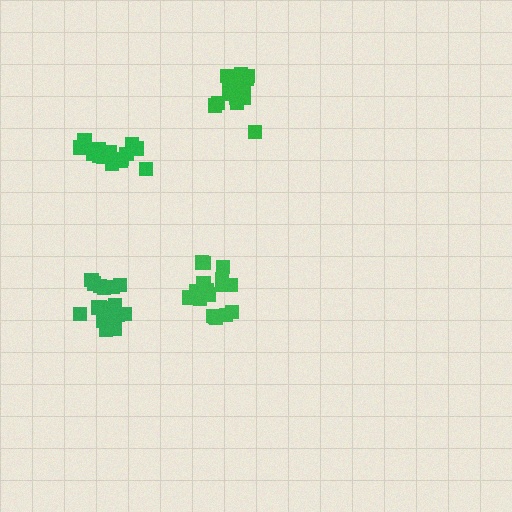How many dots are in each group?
Group 1: 20 dots, Group 2: 16 dots, Group 3: 18 dots, Group 4: 15 dots (69 total).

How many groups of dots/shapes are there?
There are 4 groups.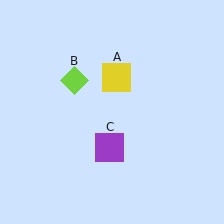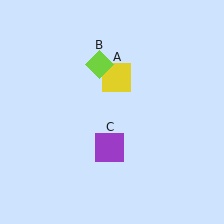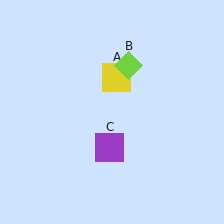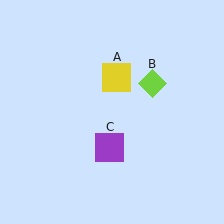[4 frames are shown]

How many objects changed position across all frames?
1 object changed position: lime diamond (object B).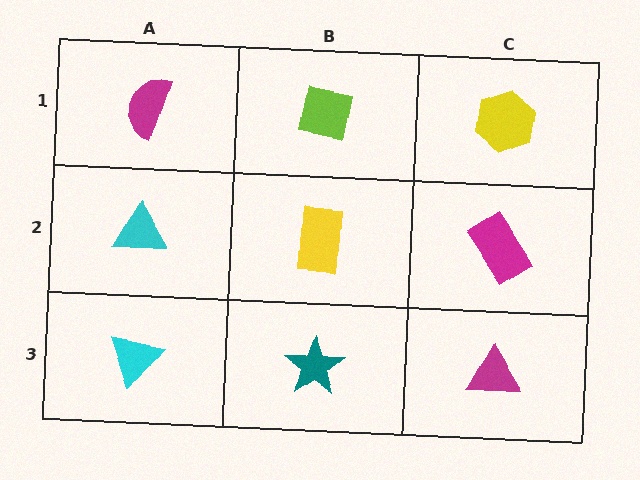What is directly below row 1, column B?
A yellow rectangle.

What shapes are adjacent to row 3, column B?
A yellow rectangle (row 2, column B), a cyan triangle (row 3, column A), a magenta triangle (row 3, column C).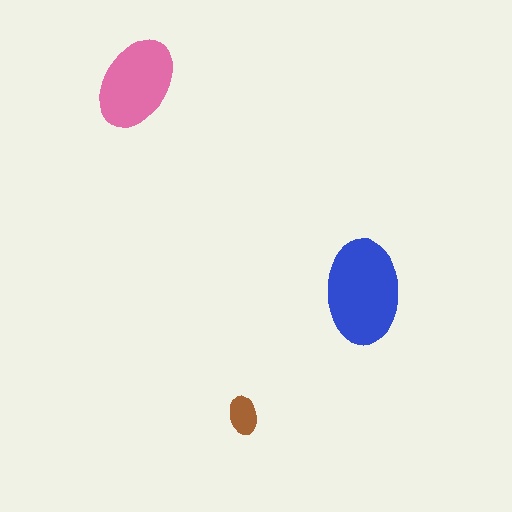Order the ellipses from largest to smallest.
the blue one, the pink one, the brown one.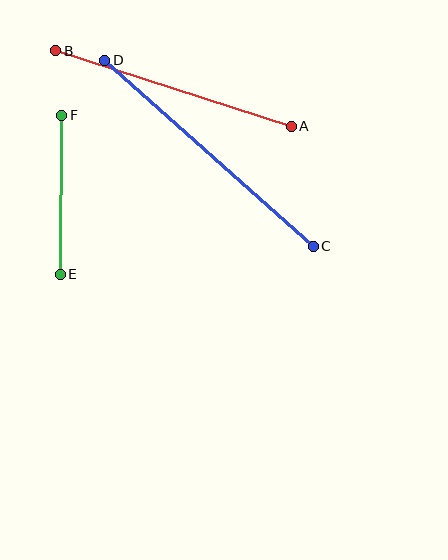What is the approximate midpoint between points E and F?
The midpoint is at approximately (61, 195) pixels.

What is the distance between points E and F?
The distance is approximately 159 pixels.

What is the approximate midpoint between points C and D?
The midpoint is at approximately (209, 153) pixels.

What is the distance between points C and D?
The distance is approximately 280 pixels.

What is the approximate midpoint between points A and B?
The midpoint is at approximately (174, 89) pixels.